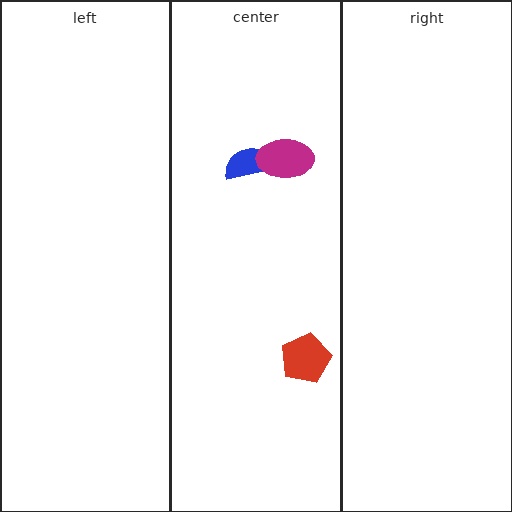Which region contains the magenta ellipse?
The center region.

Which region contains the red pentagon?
The center region.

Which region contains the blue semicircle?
The center region.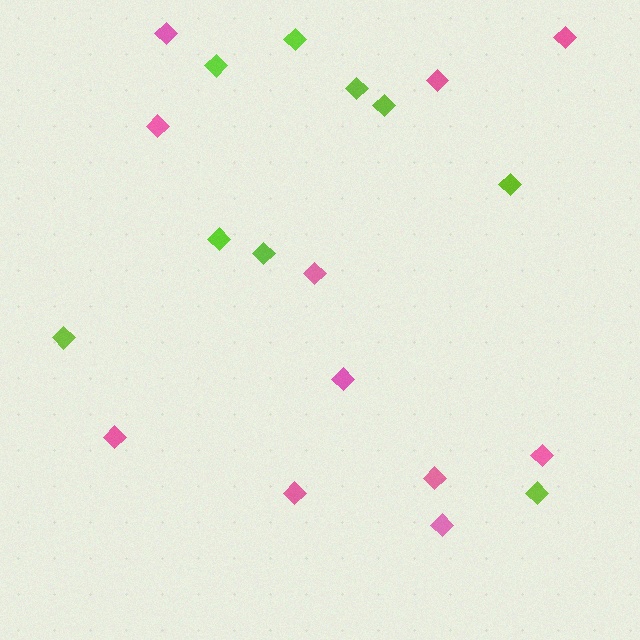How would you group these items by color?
There are 2 groups: one group of lime diamonds (9) and one group of pink diamonds (11).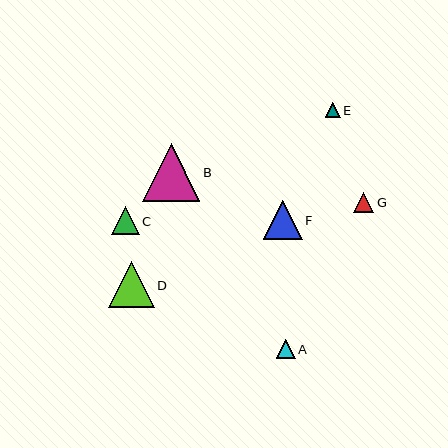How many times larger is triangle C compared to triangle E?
Triangle C is approximately 1.8 times the size of triangle E.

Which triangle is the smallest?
Triangle E is the smallest with a size of approximately 15 pixels.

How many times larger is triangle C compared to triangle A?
Triangle C is approximately 1.5 times the size of triangle A.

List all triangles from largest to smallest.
From largest to smallest: B, D, F, C, G, A, E.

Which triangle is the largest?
Triangle B is the largest with a size of approximately 57 pixels.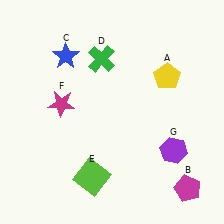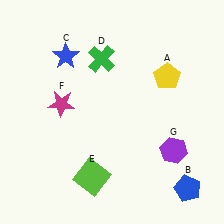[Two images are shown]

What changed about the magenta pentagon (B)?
In Image 1, B is magenta. In Image 2, it changed to blue.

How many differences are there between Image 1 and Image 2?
There is 1 difference between the two images.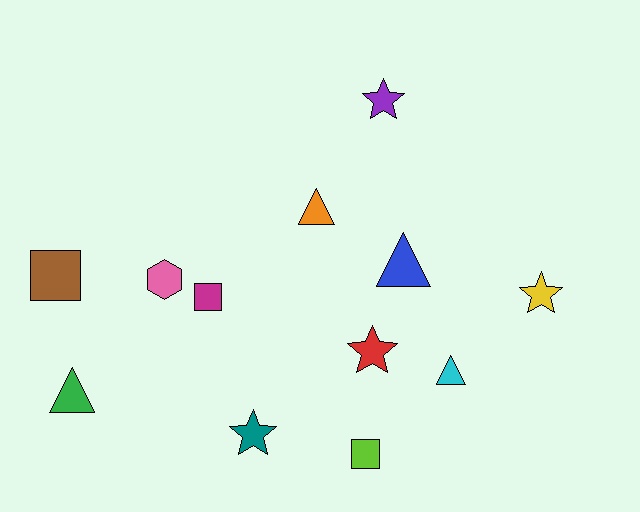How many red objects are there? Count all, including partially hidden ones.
There is 1 red object.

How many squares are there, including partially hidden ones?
There are 3 squares.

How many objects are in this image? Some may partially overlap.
There are 12 objects.